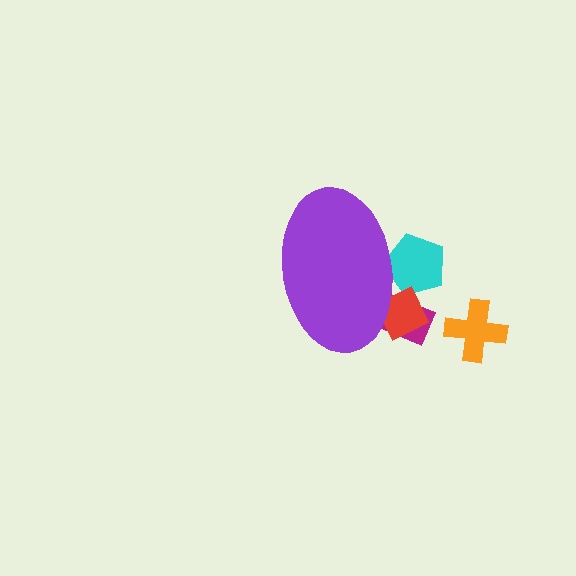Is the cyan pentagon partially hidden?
Yes, the cyan pentagon is partially hidden behind the purple ellipse.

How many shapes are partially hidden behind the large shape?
3 shapes are partially hidden.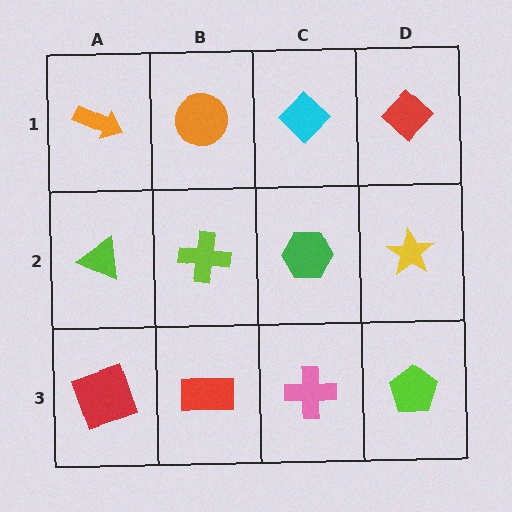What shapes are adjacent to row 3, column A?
A lime triangle (row 2, column A), a red rectangle (row 3, column B).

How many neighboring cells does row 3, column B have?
3.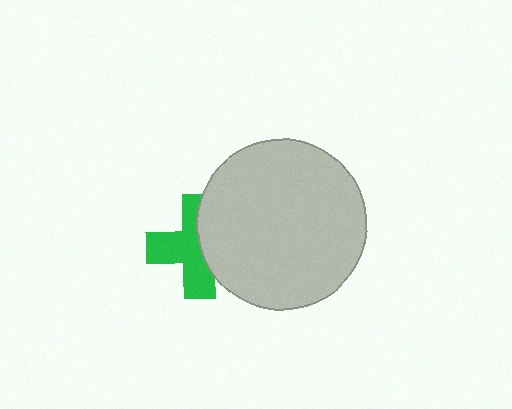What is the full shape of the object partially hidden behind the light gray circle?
The partially hidden object is a green cross.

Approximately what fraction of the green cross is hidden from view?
Roughly 40% of the green cross is hidden behind the light gray circle.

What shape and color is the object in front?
The object in front is a light gray circle.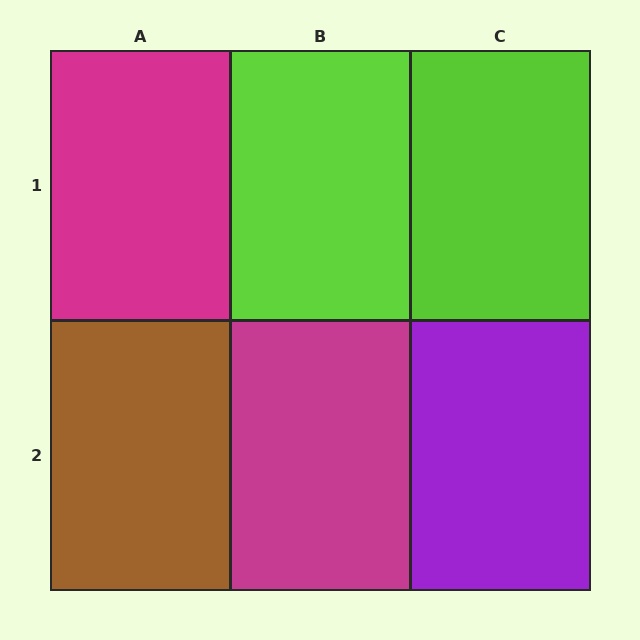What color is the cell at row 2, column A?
Brown.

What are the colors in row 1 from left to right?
Magenta, lime, lime.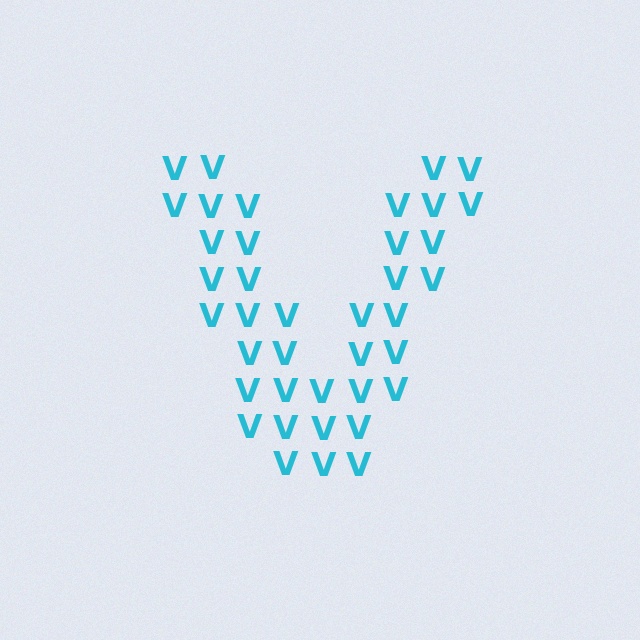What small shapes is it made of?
It is made of small letter V's.